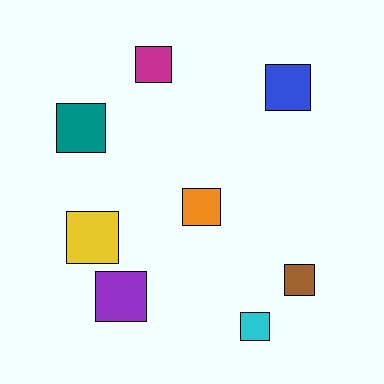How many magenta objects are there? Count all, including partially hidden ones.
There is 1 magenta object.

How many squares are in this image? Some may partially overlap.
There are 8 squares.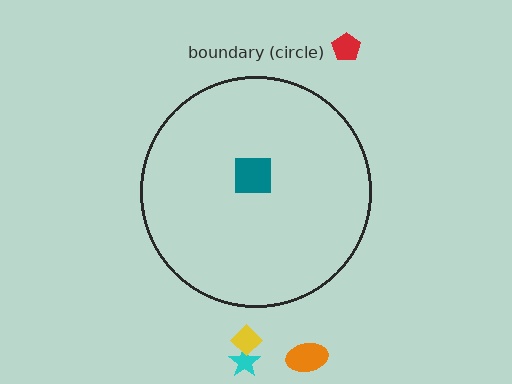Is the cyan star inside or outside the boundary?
Outside.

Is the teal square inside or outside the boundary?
Inside.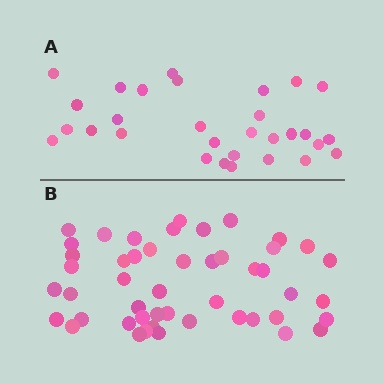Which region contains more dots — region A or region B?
Region B (the bottom region) has more dots.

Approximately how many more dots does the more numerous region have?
Region B has approximately 20 more dots than region A.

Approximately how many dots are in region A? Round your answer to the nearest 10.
About 30 dots.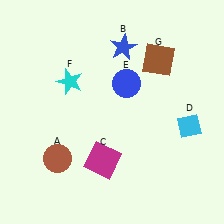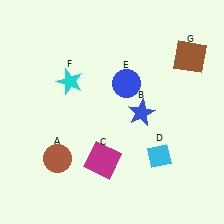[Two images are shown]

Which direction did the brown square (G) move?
The brown square (G) moved right.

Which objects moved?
The objects that moved are: the blue star (B), the cyan diamond (D), the brown square (G).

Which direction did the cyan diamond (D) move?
The cyan diamond (D) moved left.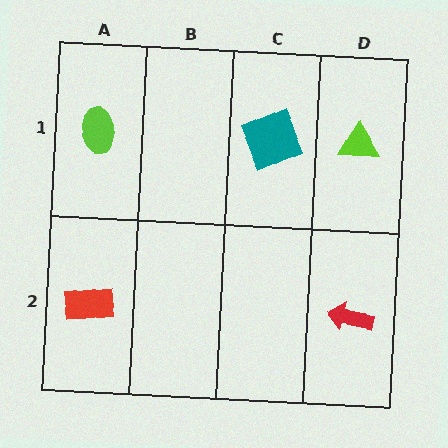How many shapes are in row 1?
3 shapes.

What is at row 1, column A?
A lime ellipse.